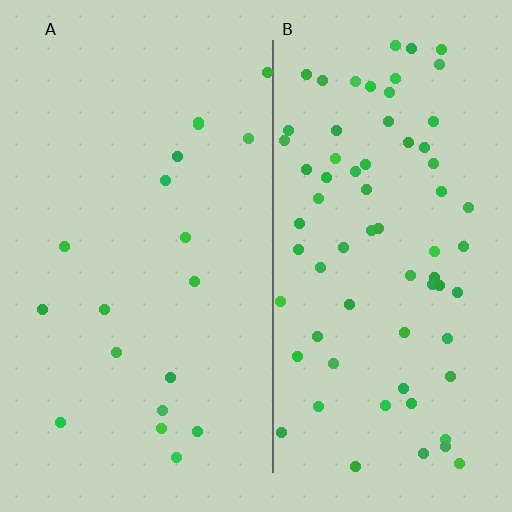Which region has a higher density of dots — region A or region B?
B (the right).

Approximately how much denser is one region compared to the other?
Approximately 3.8× — region B over region A.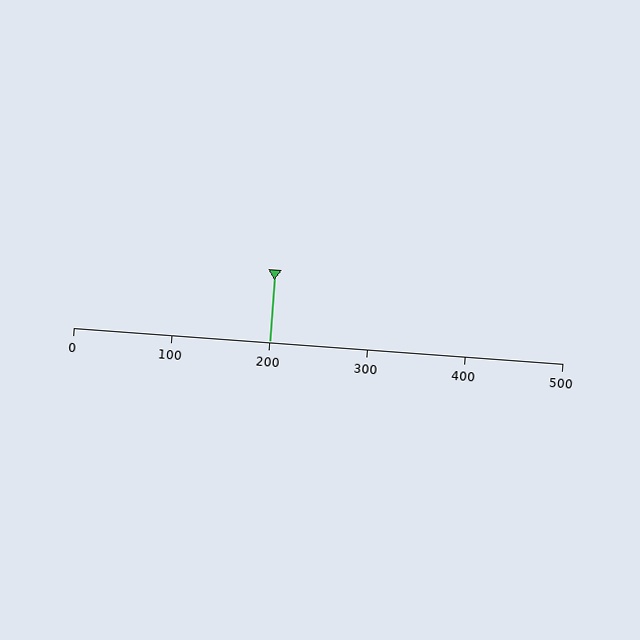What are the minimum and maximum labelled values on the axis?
The axis runs from 0 to 500.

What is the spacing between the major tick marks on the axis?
The major ticks are spaced 100 apart.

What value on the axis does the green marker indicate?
The marker indicates approximately 200.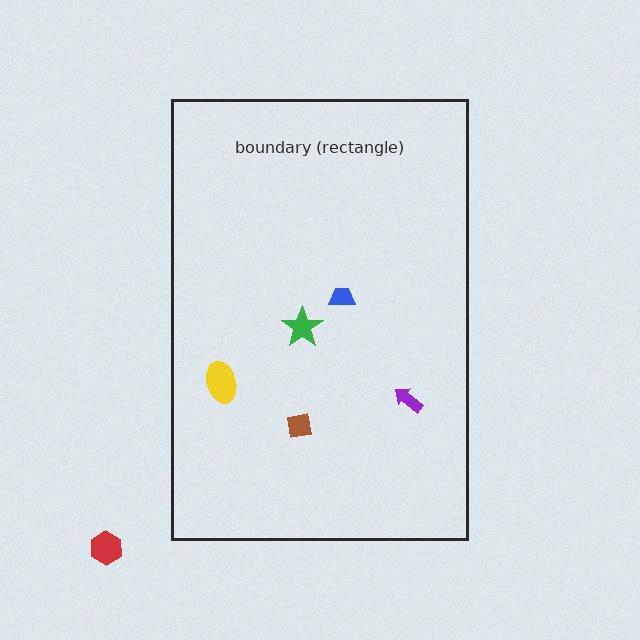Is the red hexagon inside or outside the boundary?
Outside.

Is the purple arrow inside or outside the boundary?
Inside.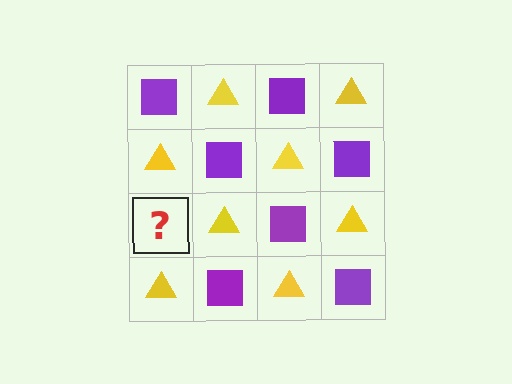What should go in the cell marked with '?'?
The missing cell should contain a purple square.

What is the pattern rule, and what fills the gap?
The rule is that it alternates purple square and yellow triangle in a checkerboard pattern. The gap should be filled with a purple square.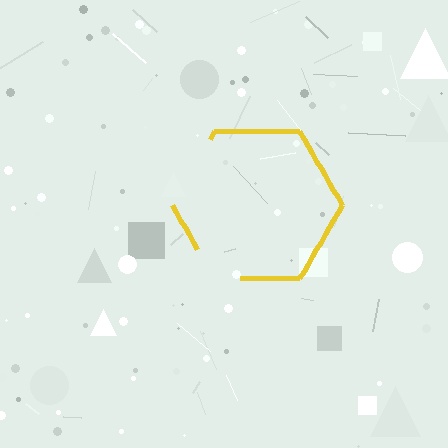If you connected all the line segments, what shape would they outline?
They would outline a hexagon.